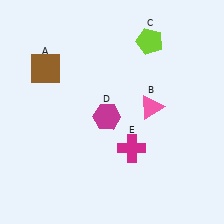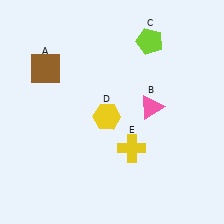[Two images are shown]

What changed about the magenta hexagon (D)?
In Image 1, D is magenta. In Image 2, it changed to yellow.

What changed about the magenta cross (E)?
In Image 1, E is magenta. In Image 2, it changed to yellow.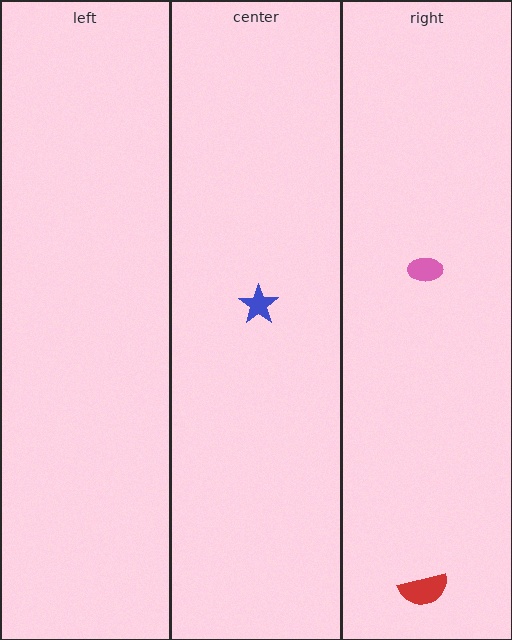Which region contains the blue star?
The center region.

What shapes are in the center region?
The blue star.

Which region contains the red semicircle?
The right region.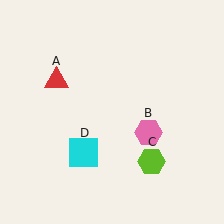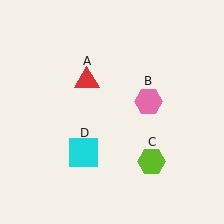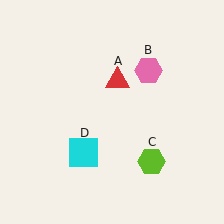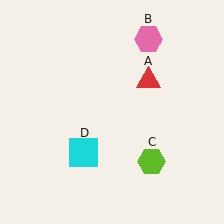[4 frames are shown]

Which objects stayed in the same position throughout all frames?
Lime hexagon (object C) and cyan square (object D) remained stationary.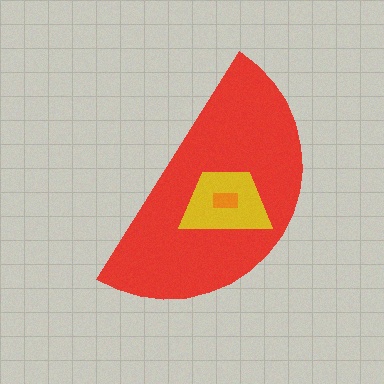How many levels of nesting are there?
3.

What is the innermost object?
The orange rectangle.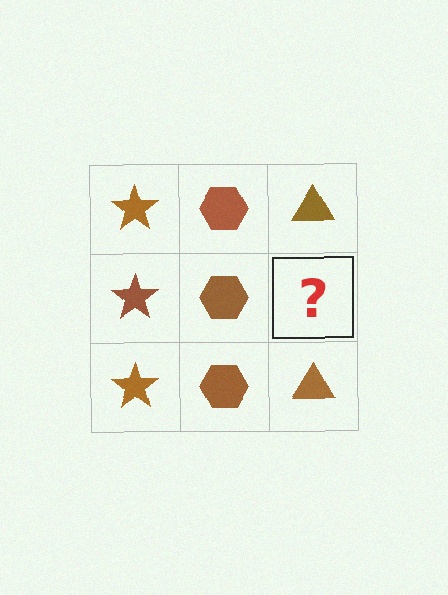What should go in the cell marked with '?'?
The missing cell should contain a brown triangle.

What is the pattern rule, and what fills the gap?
The rule is that each column has a consistent shape. The gap should be filled with a brown triangle.